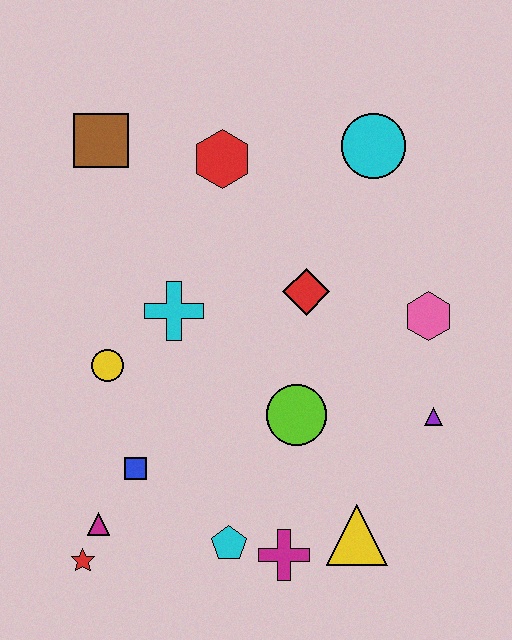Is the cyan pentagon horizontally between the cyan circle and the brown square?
Yes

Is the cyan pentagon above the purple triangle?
No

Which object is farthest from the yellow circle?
The cyan circle is farthest from the yellow circle.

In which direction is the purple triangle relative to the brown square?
The purple triangle is to the right of the brown square.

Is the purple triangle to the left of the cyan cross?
No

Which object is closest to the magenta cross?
The cyan pentagon is closest to the magenta cross.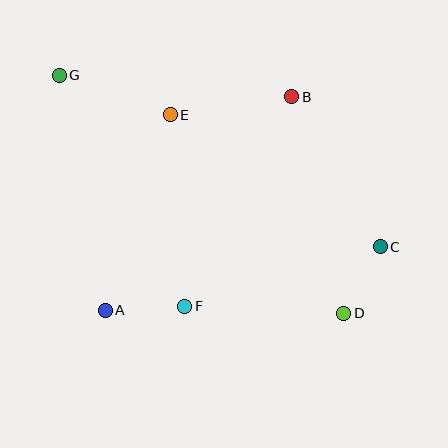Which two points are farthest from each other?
Points D and G are farthest from each other.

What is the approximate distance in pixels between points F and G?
The distance between F and G is approximately 263 pixels.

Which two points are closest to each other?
Points C and D are closest to each other.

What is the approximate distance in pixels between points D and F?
The distance between D and F is approximately 159 pixels.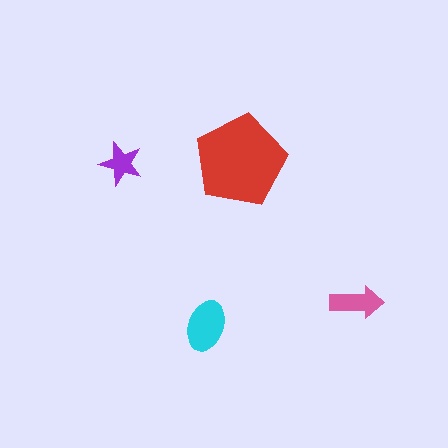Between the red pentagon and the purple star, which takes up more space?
The red pentagon.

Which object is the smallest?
The purple star.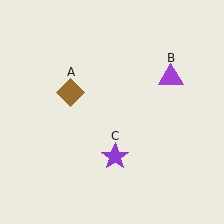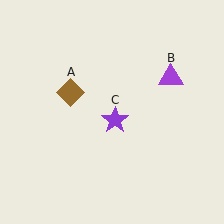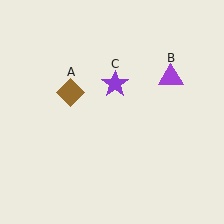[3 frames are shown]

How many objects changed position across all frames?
1 object changed position: purple star (object C).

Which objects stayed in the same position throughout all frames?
Brown diamond (object A) and purple triangle (object B) remained stationary.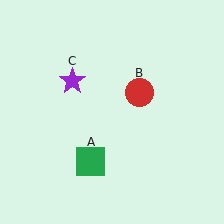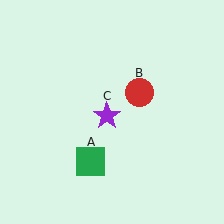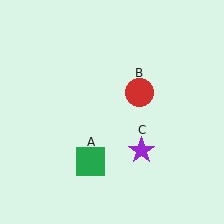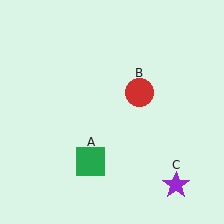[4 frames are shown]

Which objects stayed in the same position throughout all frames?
Green square (object A) and red circle (object B) remained stationary.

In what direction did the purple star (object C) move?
The purple star (object C) moved down and to the right.